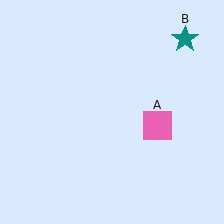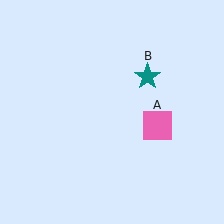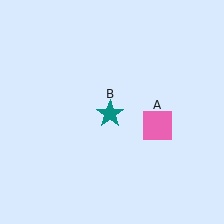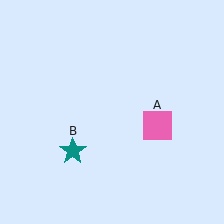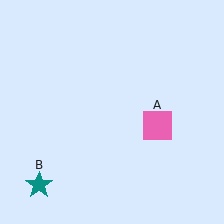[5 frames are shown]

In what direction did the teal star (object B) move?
The teal star (object B) moved down and to the left.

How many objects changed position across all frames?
1 object changed position: teal star (object B).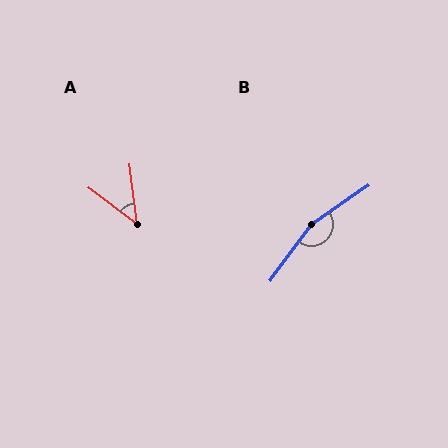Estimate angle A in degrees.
Approximately 46 degrees.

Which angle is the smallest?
A, at approximately 46 degrees.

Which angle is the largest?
B, at approximately 161 degrees.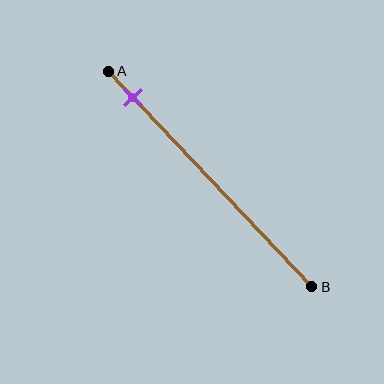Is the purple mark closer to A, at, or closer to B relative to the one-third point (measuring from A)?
The purple mark is closer to point A than the one-third point of segment AB.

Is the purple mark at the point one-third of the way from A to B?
No, the mark is at about 10% from A, not at the 33% one-third point.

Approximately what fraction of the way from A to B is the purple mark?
The purple mark is approximately 10% of the way from A to B.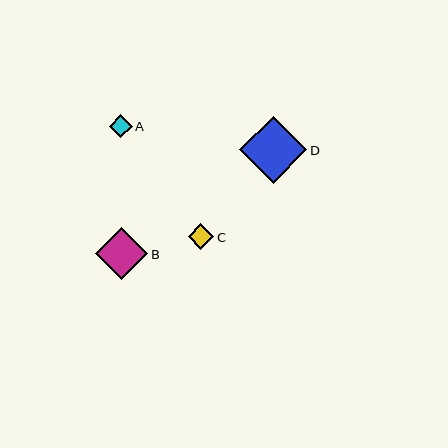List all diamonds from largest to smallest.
From largest to smallest: D, B, C, A.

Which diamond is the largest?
Diamond D is the largest with a size of approximately 67 pixels.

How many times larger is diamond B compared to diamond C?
Diamond B is approximately 2.0 times the size of diamond C.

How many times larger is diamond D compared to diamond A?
Diamond D is approximately 3.0 times the size of diamond A.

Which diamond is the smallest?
Diamond A is the smallest with a size of approximately 23 pixels.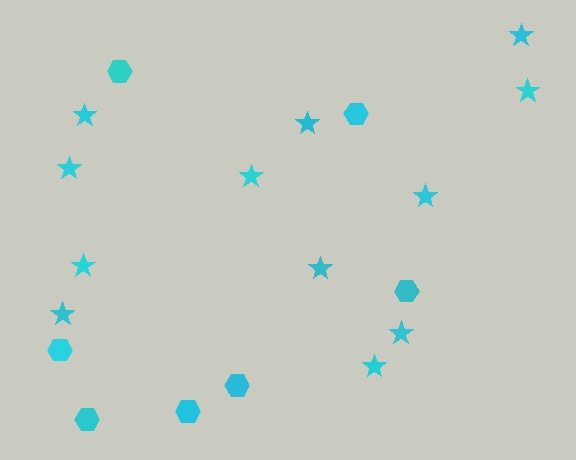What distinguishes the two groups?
There are 2 groups: one group of hexagons (7) and one group of stars (12).